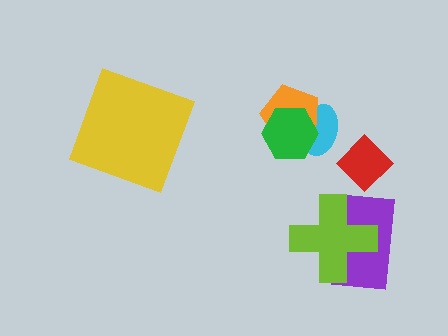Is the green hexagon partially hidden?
No, no other shape covers it.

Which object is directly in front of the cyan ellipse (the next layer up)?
The orange pentagon is directly in front of the cyan ellipse.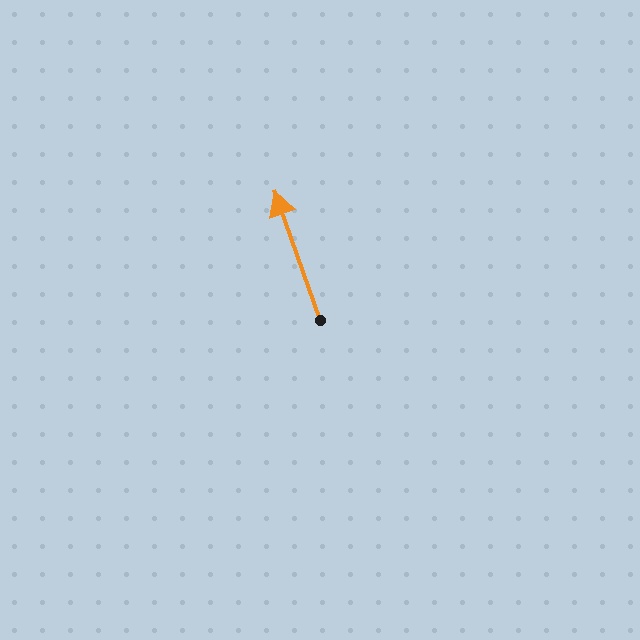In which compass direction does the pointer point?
North.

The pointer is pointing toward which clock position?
Roughly 11 o'clock.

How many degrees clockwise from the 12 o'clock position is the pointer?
Approximately 341 degrees.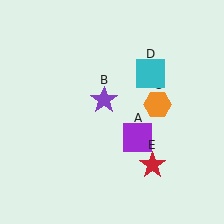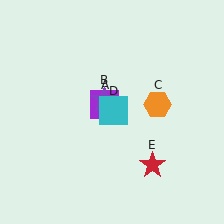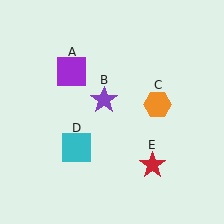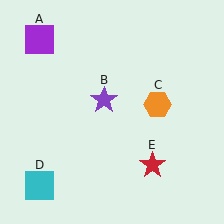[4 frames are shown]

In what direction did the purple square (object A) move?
The purple square (object A) moved up and to the left.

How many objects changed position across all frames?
2 objects changed position: purple square (object A), cyan square (object D).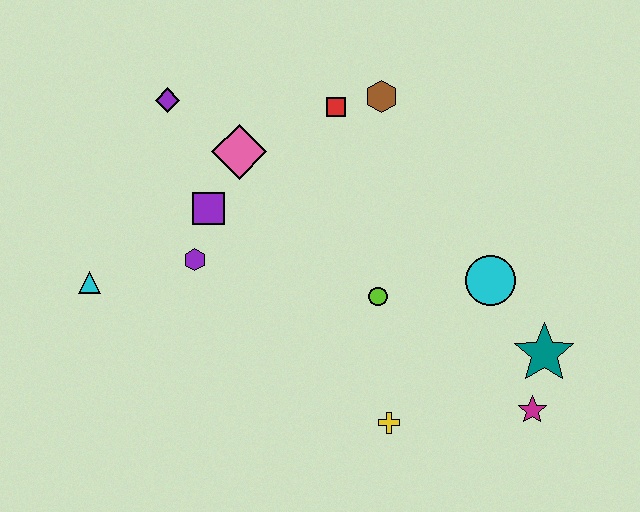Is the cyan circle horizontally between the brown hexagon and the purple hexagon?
No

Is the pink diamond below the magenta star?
No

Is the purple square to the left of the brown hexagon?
Yes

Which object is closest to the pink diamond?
The purple square is closest to the pink diamond.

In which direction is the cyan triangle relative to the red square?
The cyan triangle is to the left of the red square.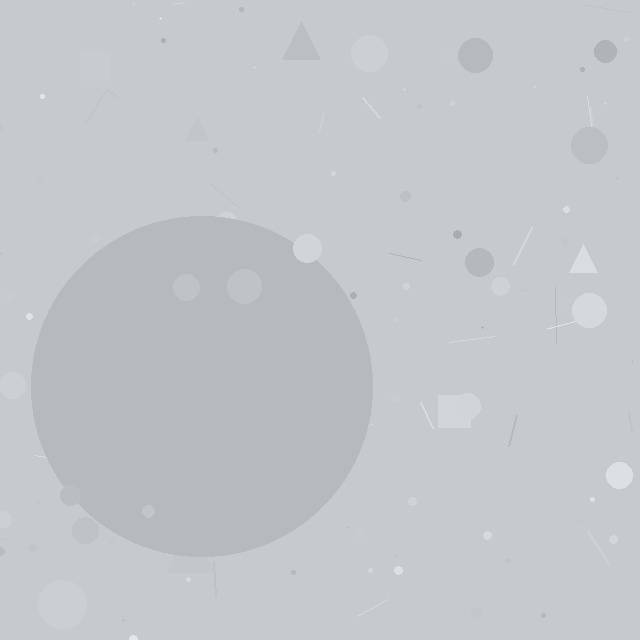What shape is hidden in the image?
A circle is hidden in the image.